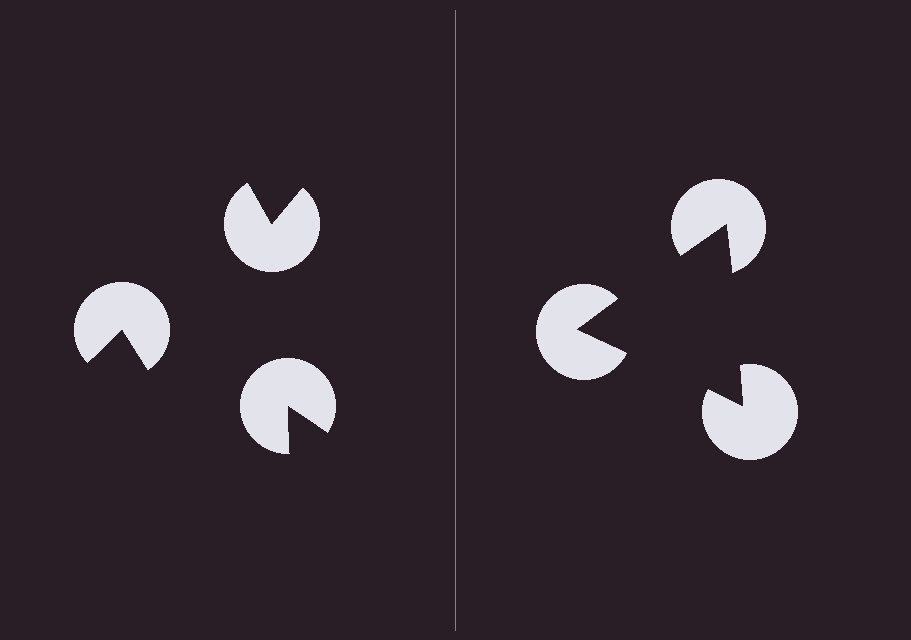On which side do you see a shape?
An illusory triangle appears on the right side. On the left side the wedge cuts are rotated, so no coherent shape forms.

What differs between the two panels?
The pac-man discs are positioned identically on both sides; only the wedge orientations differ. On the right they align to a triangle; on the left they are misaligned.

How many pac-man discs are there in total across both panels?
6 — 3 on each side.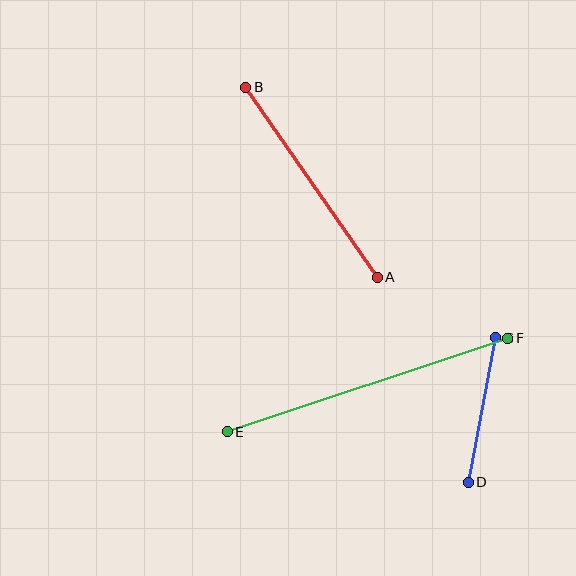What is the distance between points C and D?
The distance is approximately 147 pixels.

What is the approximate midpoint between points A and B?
The midpoint is at approximately (311, 182) pixels.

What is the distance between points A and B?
The distance is approximately 231 pixels.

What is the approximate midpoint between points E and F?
The midpoint is at approximately (367, 385) pixels.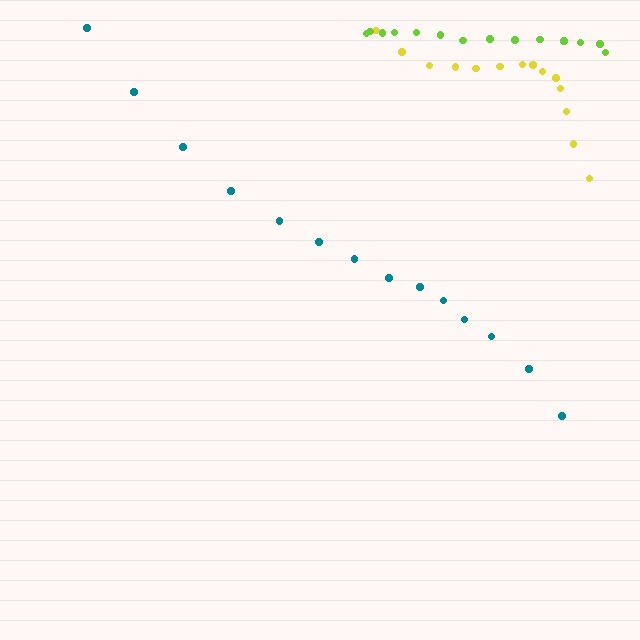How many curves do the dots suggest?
There are 3 distinct paths.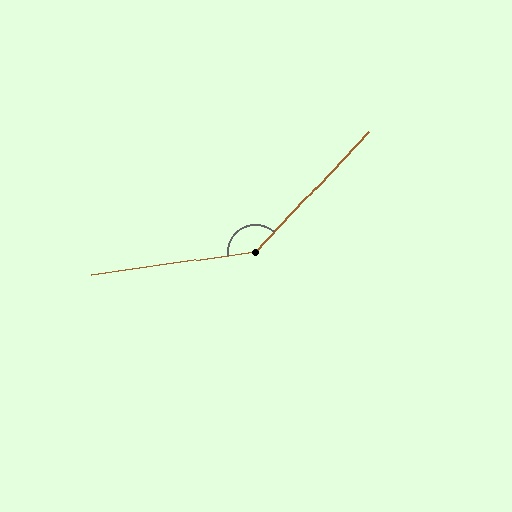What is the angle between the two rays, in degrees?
Approximately 142 degrees.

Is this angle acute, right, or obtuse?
It is obtuse.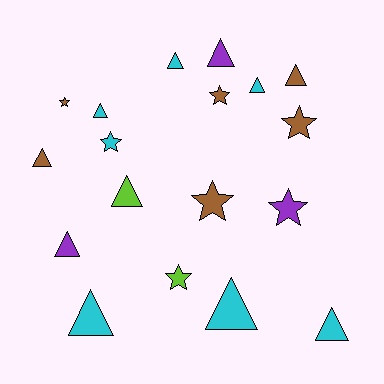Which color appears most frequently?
Cyan, with 7 objects.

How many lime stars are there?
There is 1 lime star.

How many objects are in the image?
There are 18 objects.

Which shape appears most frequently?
Triangle, with 11 objects.